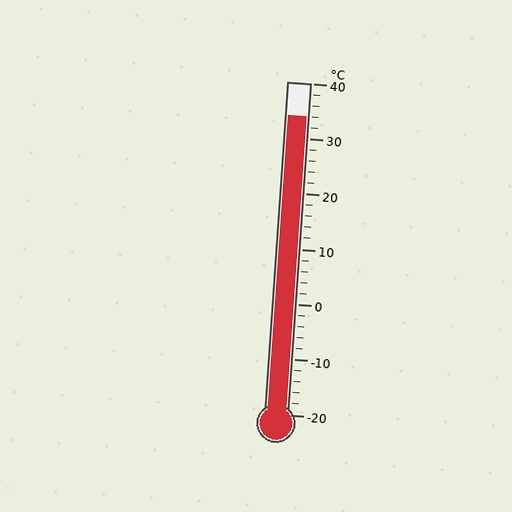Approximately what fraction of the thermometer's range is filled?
The thermometer is filled to approximately 90% of its range.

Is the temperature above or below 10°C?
The temperature is above 10°C.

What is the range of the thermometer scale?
The thermometer scale ranges from -20°C to 40°C.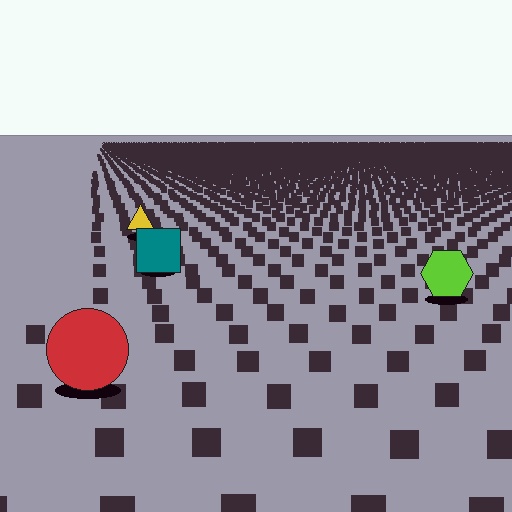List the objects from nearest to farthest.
From nearest to farthest: the red circle, the lime hexagon, the teal square, the yellow triangle.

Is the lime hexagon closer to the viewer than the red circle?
No. The red circle is closer — you can tell from the texture gradient: the ground texture is coarser near it.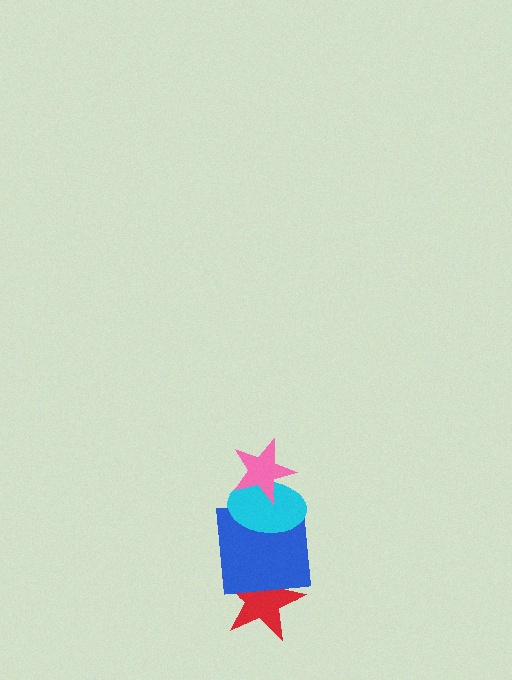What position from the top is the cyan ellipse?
The cyan ellipse is 2nd from the top.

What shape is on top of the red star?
The blue square is on top of the red star.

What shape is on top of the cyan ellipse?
The pink star is on top of the cyan ellipse.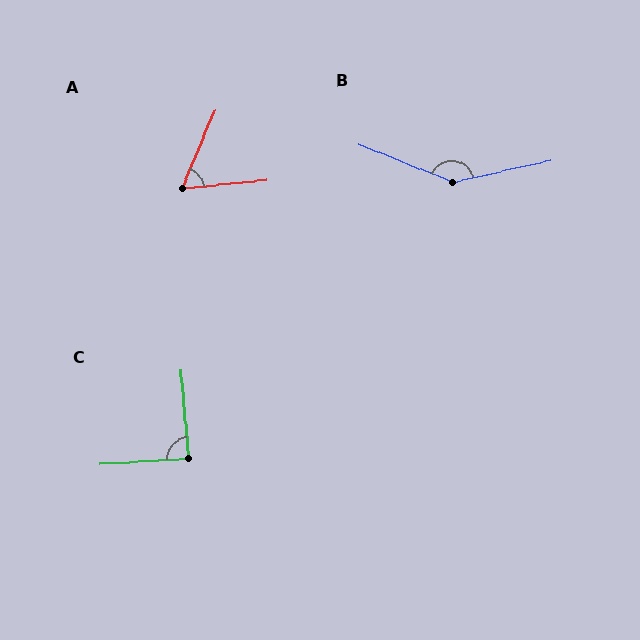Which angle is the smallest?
A, at approximately 62 degrees.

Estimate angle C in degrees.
Approximately 89 degrees.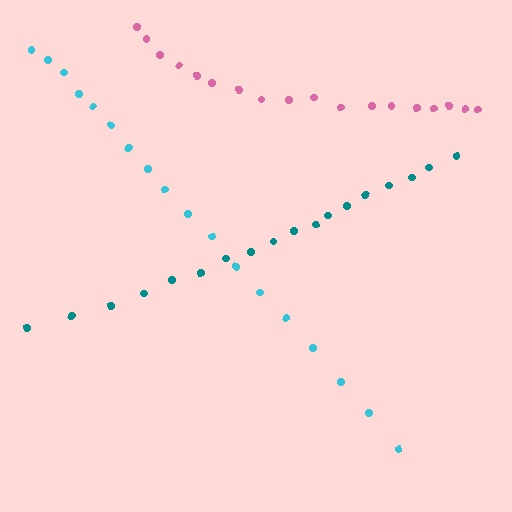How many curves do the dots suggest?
There are 3 distinct paths.